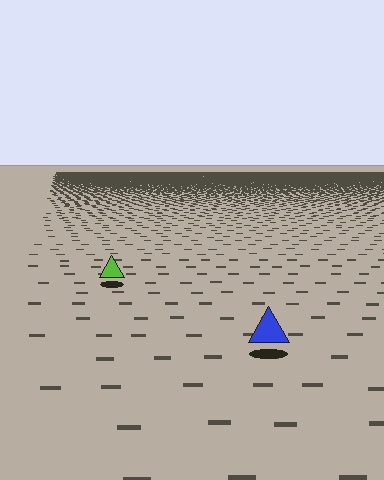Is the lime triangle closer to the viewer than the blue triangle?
No. The blue triangle is closer — you can tell from the texture gradient: the ground texture is coarser near it.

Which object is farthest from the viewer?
The lime triangle is farthest from the viewer. It appears smaller and the ground texture around it is denser.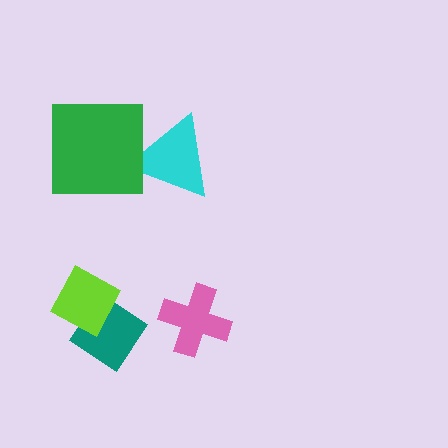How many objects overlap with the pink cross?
0 objects overlap with the pink cross.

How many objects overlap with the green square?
1 object overlaps with the green square.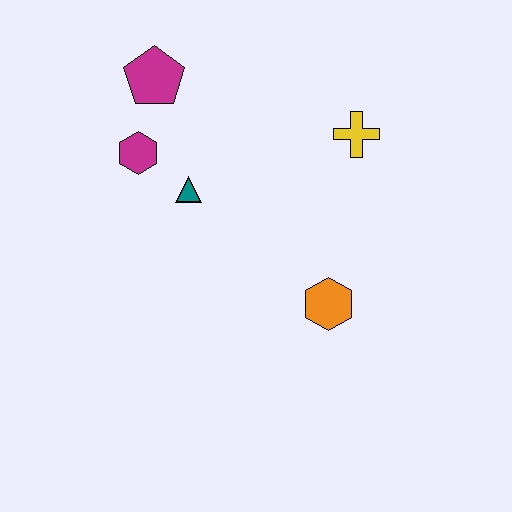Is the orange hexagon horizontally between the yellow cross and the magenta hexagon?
Yes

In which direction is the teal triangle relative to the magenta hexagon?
The teal triangle is to the right of the magenta hexagon.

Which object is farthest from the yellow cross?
The magenta hexagon is farthest from the yellow cross.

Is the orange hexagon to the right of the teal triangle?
Yes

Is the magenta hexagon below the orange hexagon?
No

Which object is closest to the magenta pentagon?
The magenta hexagon is closest to the magenta pentagon.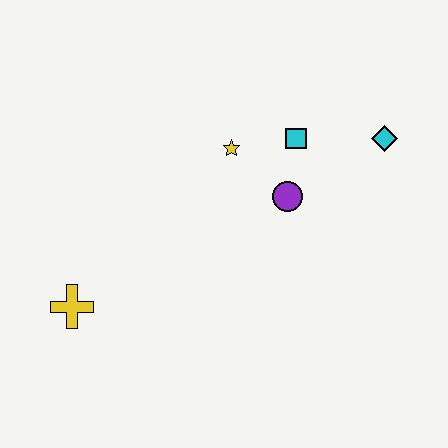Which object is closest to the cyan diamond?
The cyan square is closest to the cyan diamond.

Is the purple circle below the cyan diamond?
Yes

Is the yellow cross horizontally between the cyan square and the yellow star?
No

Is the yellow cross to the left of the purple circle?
Yes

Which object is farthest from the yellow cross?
The cyan diamond is farthest from the yellow cross.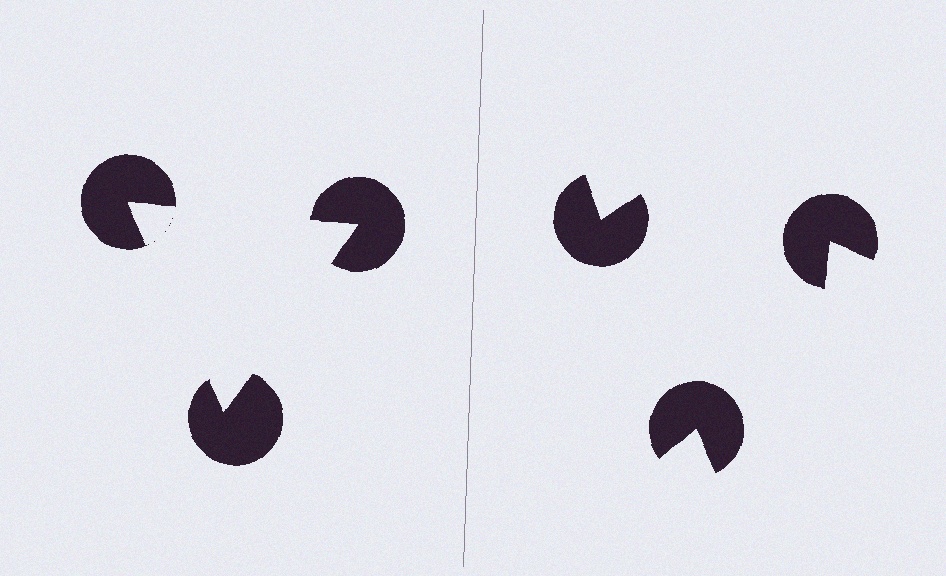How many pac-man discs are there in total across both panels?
6 — 3 on each side.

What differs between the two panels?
The pac-man discs are positioned identically on both sides; only the wedge orientations differ. On the left they align to a triangle; on the right they are misaligned.